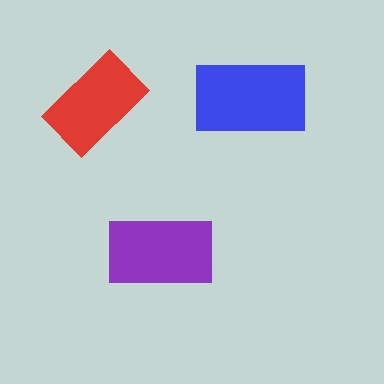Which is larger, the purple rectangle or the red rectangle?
The purple one.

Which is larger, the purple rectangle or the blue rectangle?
The blue one.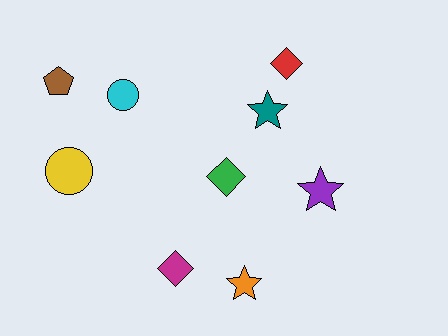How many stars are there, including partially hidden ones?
There are 3 stars.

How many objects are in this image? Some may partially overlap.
There are 9 objects.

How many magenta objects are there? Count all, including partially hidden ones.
There is 1 magenta object.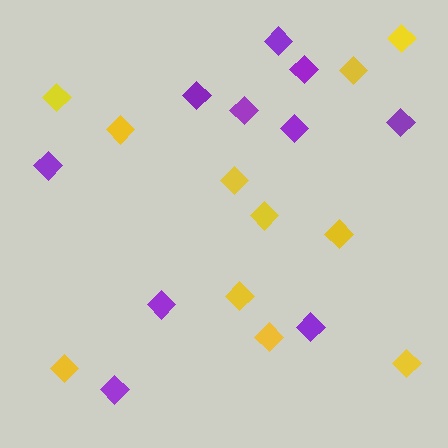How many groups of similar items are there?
There are 2 groups: one group of yellow diamonds (11) and one group of purple diamonds (10).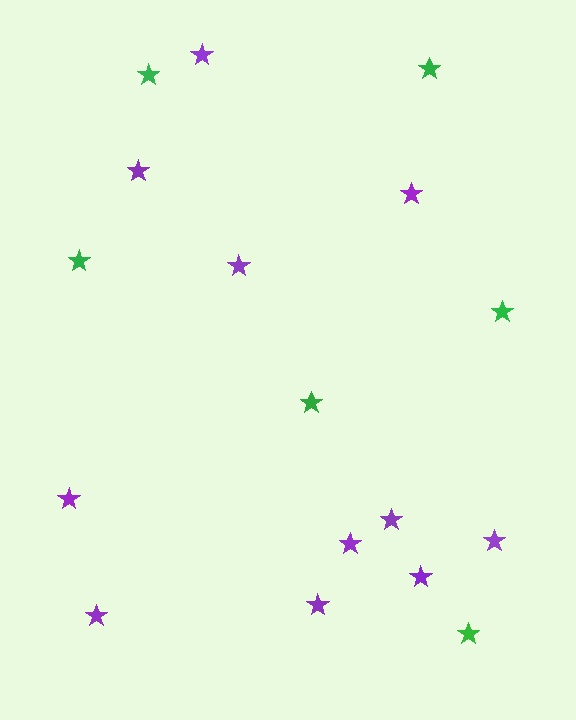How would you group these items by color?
There are 2 groups: one group of green stars (6) and one group of purple stars (11).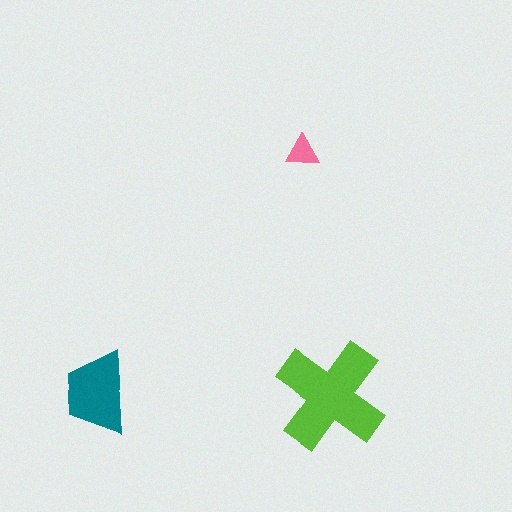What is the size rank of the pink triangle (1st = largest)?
3rd.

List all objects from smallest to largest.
The pink triangle, the teal trapezoid, the lime cross.